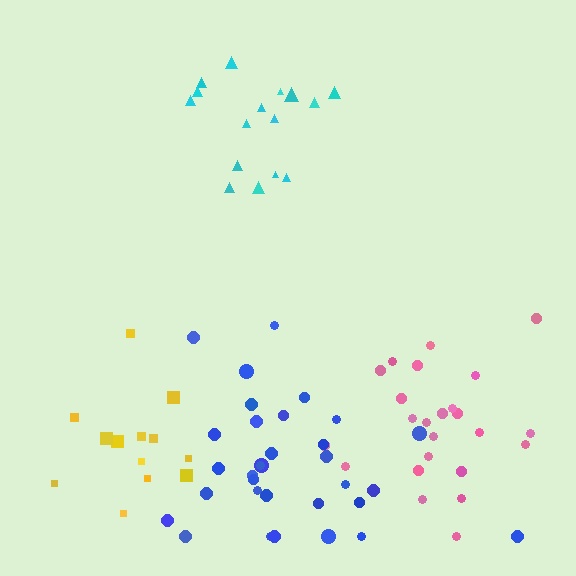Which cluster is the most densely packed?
Cyan.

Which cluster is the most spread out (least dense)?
Yellow.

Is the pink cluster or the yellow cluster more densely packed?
Pink.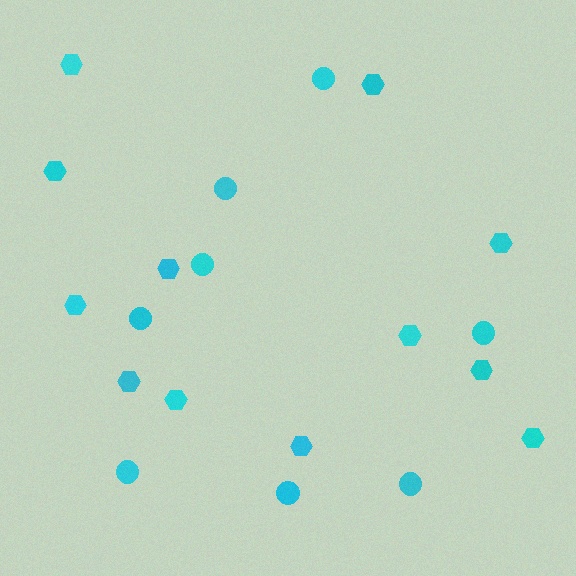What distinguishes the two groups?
There are 2 groups: one group of hexagons (12) and one group of circles (8).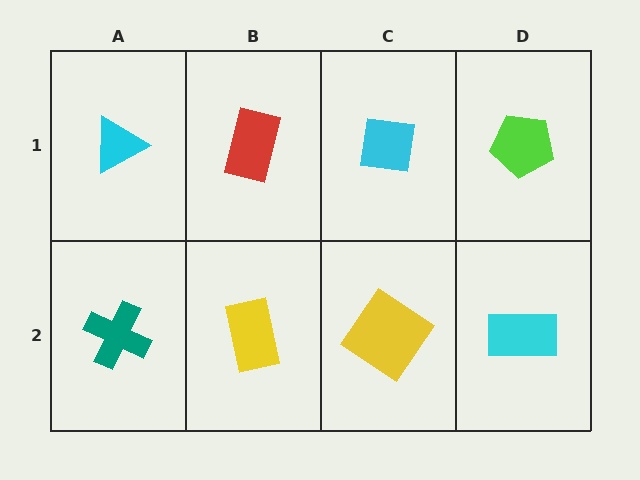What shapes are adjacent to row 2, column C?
A cyan square (row 1, column C), a yellow rectangle (row 2, column B), a cyan rectangle (row 2, column D).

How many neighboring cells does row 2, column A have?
2.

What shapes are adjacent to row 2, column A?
A cyan triangle (row 1, column A), a yellow rectangle (row 2, column B).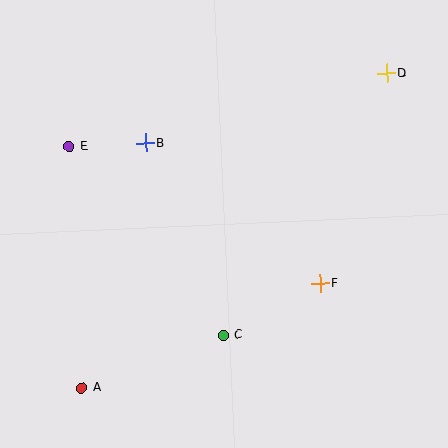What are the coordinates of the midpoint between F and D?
The midpoint between F and D is at (353, 178).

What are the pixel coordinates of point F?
Point F is at (320, 284).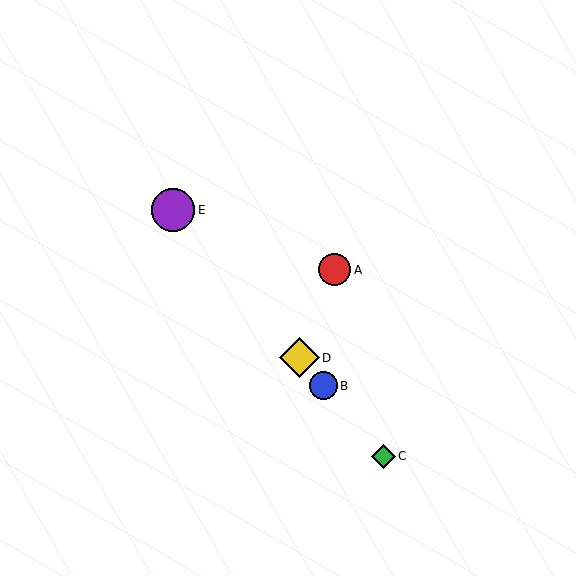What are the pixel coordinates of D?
Object D is at (299, 358).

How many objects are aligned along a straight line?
4 objects (B, C, D, E) are aligned along a straight line.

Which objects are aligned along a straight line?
Objects B, C, D, E are aligned along a straight line.